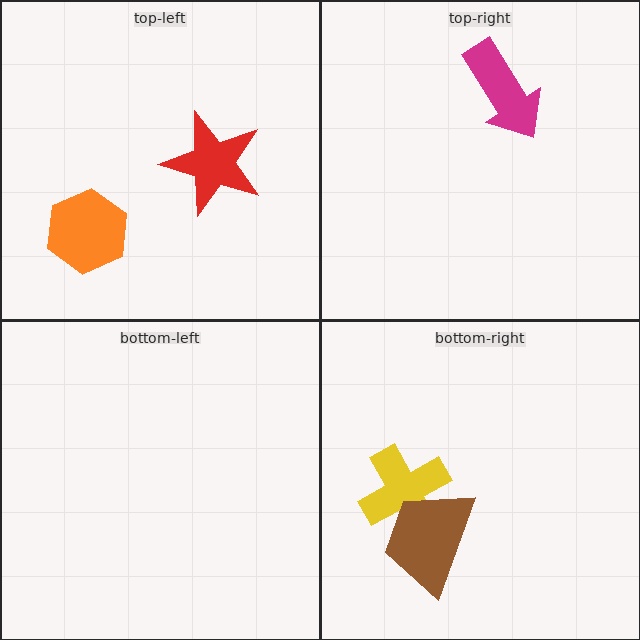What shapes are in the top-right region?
The magenta arrow.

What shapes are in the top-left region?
The red star, the orange hexagon.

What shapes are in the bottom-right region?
The yellow cross, the brown trapezoid.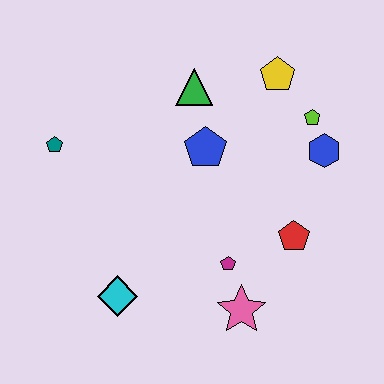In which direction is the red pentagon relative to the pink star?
The red pentagon is above the pink star.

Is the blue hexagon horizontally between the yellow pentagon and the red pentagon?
No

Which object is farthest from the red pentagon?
The teal pentagon is farthest from the red pentagon.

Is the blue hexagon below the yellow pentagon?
Yes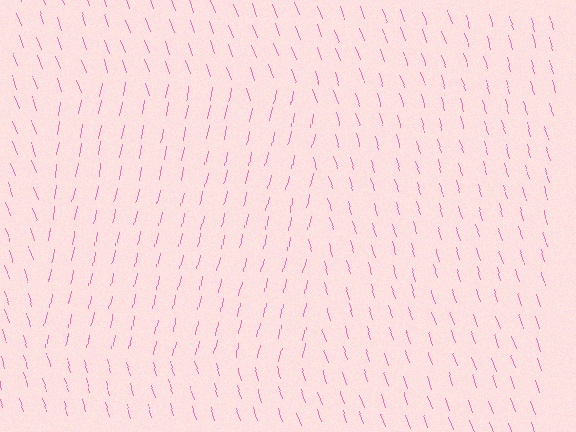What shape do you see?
I see a rectangle.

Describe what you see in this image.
The image is filled with small pink line segments. A rectangle region in the image has lines oriented differently from the surrounding lines, creating a visible texture boundary.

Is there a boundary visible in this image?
Yes, there is a texture boundary formed by a change in line orientation.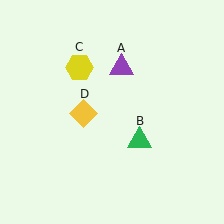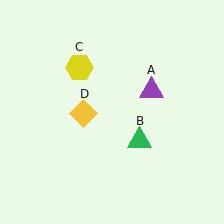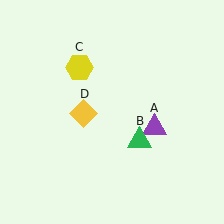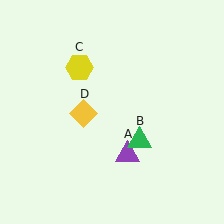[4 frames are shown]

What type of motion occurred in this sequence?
The purple triangle (object A) rotated clockwise around the center of the scene.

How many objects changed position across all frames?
1 object changed position: purple triangle (object A).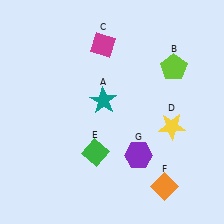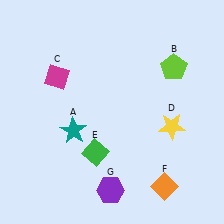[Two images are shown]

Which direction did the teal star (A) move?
The teal star (A) moved down.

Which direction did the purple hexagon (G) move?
The purple hexagon (G) moved down.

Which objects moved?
The objects that moved are: the teal star (A), the magenta diamond (C), the purple hexagon (G).